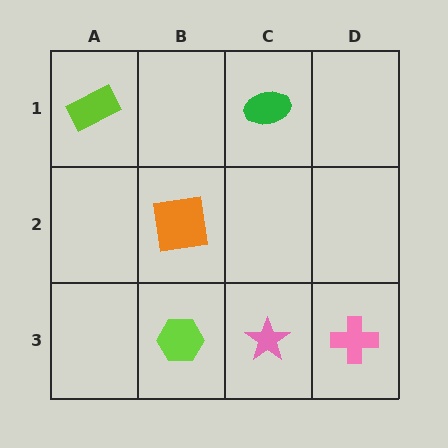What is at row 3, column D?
A pink cross.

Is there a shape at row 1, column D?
No, that cell is empty.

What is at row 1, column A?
A lime rectangle.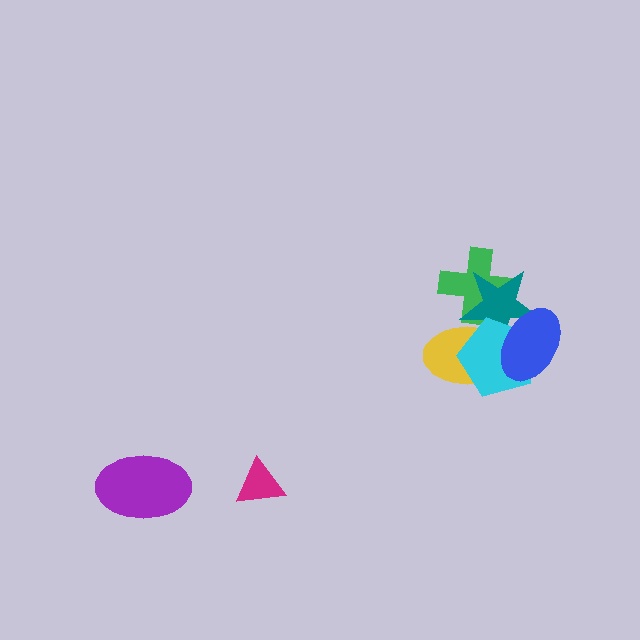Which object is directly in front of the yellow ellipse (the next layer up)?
The cyan pentagon is directly in front of the yellow ellipse.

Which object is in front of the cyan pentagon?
The blue ellipse is in front of the cyan pentagon.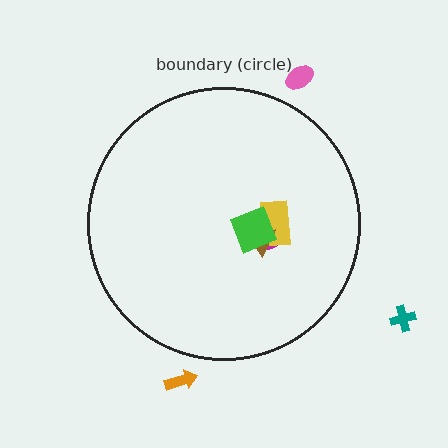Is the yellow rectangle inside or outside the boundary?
Inside.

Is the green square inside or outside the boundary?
Inside.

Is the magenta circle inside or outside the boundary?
Inside.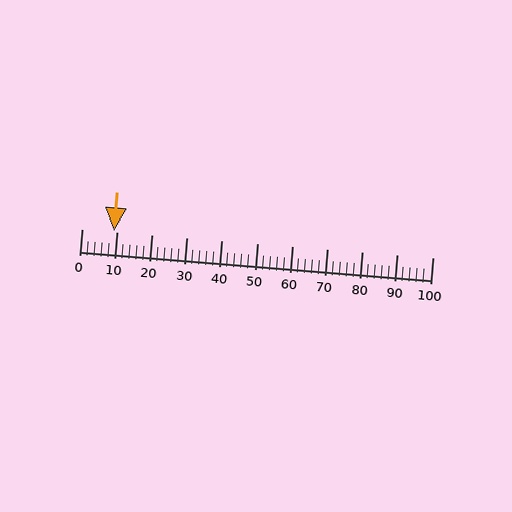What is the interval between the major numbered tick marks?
The major tick marks are spaced 10 units apart.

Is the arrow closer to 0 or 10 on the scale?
The arrow is closer to 10.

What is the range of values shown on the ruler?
The ruler shows values from 0 to 100.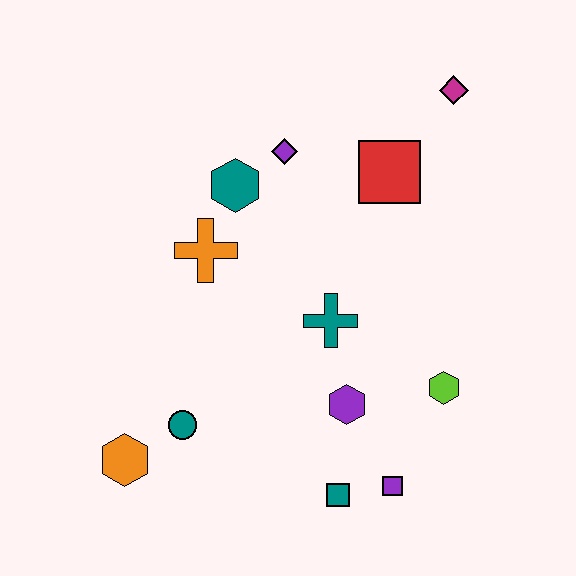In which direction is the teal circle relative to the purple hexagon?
The teal circle is to the left of the purple hexagon.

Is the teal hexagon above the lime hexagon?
Yes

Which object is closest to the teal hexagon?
The purple diamond is closest to the teal hexagon.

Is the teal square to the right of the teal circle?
Yes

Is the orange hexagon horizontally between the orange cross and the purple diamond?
No